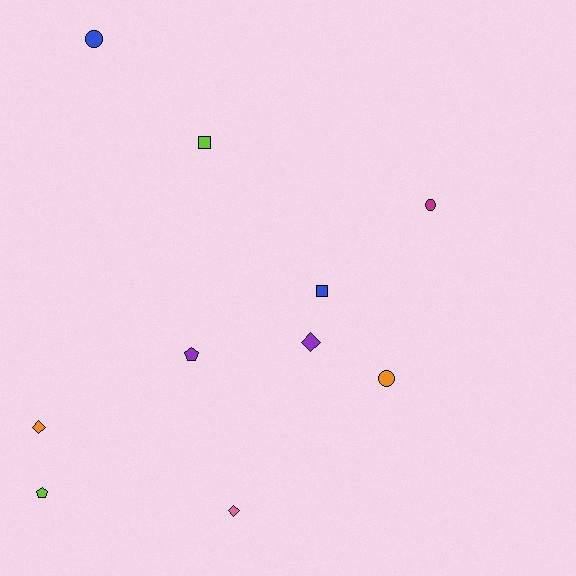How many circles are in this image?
There are 3 circles.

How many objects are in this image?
There are 10 objects.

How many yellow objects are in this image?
There are no yellow objects.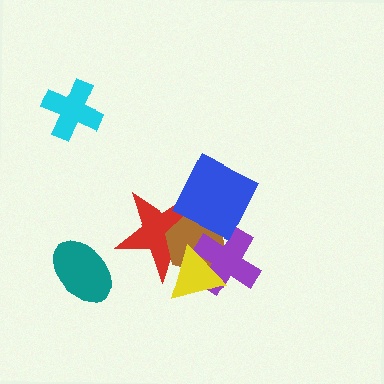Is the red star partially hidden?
Yes, it is partially covered by another shape.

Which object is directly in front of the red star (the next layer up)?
The brown hexagon is directly in front of the red star.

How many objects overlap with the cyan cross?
0 objects overlap with the cyan cross.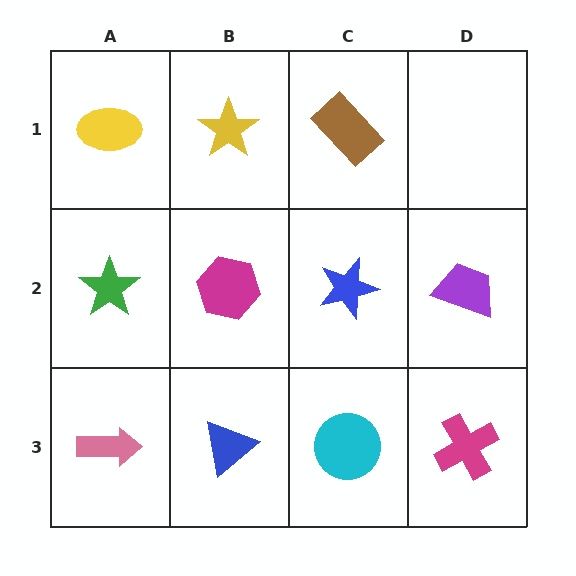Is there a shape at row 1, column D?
No, that cell is empty.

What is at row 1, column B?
A yellow star.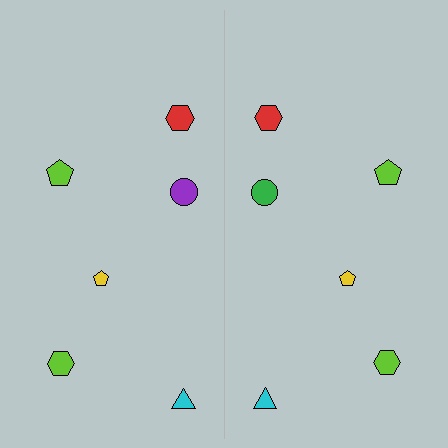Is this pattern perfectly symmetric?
No, the pattern is not perfectly symmetric. The green circle on the right side breaks the symmetry — its mirror counterpart is purple.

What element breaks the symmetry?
The green circle on the right side breaks the symmetry — its mirror counterpart is purple.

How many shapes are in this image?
There are 12 shapes in this image.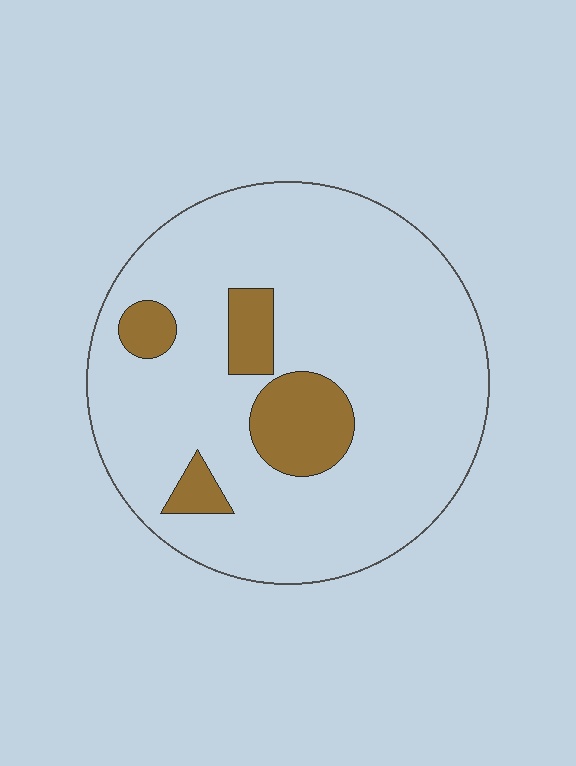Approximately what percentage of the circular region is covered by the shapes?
Approximately 15%.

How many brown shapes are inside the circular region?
4.